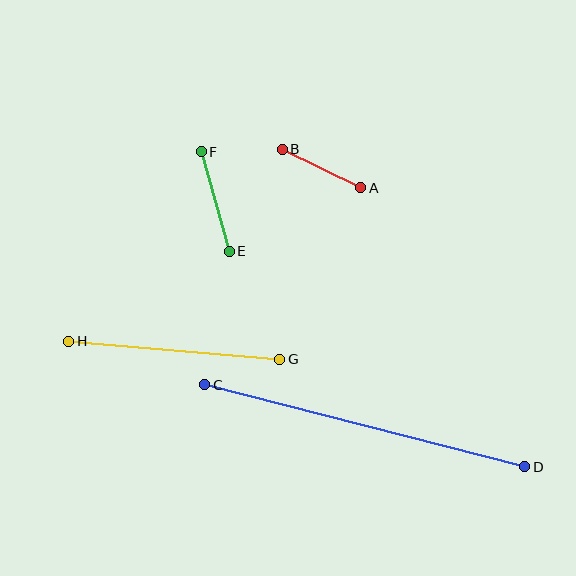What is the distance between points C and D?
The distance is approximately 330 pixels.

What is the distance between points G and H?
The distance is approximately 212 pixels.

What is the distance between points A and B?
The distance is approximately 87 pixels.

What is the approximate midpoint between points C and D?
The midpoint is at approximately (365, 426) pixels.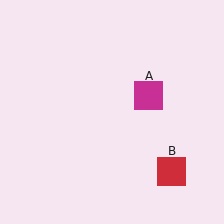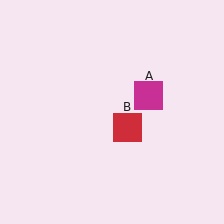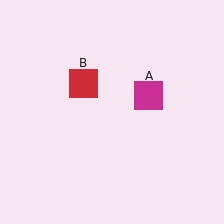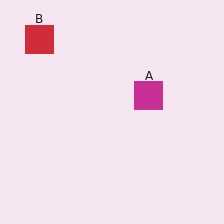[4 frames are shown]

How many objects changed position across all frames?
1 object changed position: red square (object B).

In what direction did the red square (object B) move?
The red square (object B) moved up and to the left.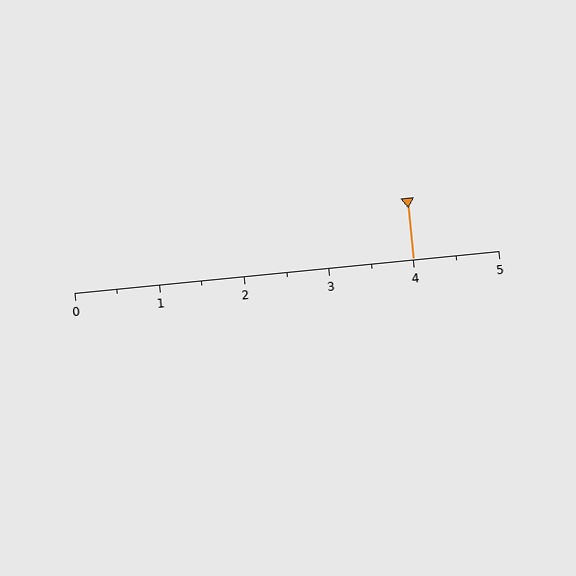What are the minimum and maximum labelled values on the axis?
The axis runs from 0 to 5.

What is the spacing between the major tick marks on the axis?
The major ticks are spaced 1 apart.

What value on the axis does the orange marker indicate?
The marker indicates approximately 4.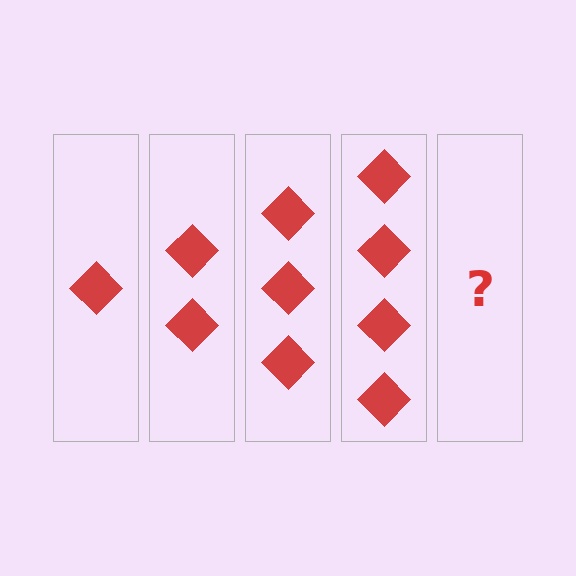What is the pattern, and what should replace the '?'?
The pattern is that each step adds one more diamond. The '?' should be 5 diamonds.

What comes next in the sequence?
The next element should be 5 diamonds.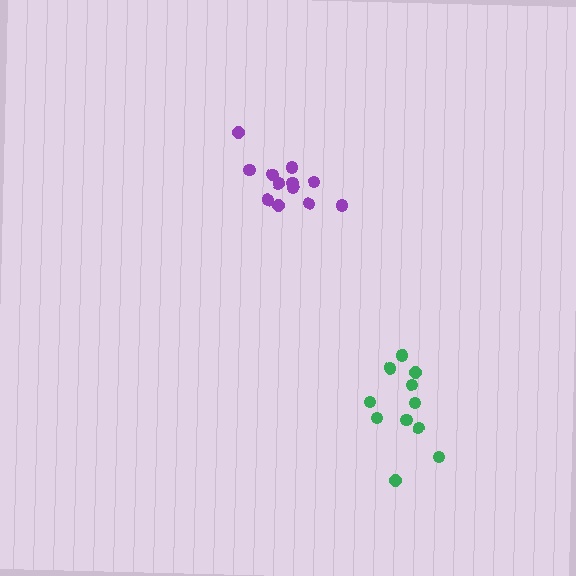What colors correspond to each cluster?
The clusters are colored: green, purple.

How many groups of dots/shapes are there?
There are 2 groups.